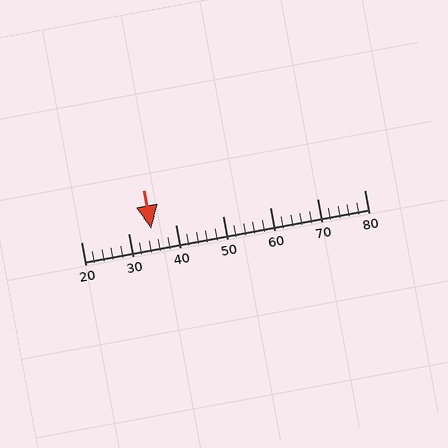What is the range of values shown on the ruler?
The ruler shows values from 20 to 80.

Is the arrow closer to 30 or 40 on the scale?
The arrow is closer to 30.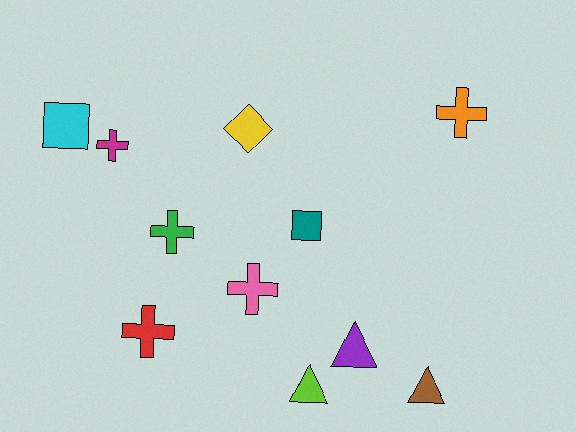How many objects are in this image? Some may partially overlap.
There are 11 objects.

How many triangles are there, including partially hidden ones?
There are 3 triangles.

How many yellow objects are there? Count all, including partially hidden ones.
There is 1 yellow object.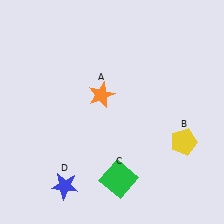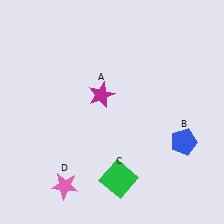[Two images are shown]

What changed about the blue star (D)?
In Image 1, D is blue. In Image 2, it changed to pink.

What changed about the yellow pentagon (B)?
In Image 1, B is yellow. In Image 2, it changed to blue.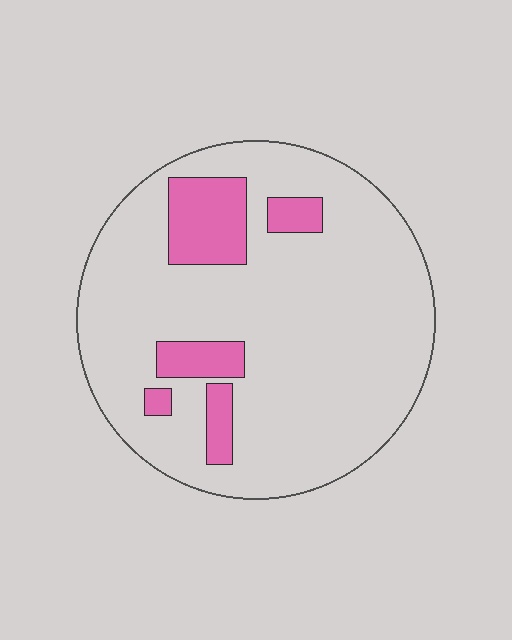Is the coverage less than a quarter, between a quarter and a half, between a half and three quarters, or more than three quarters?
Less than a quarter.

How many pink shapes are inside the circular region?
5.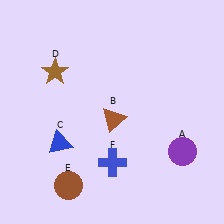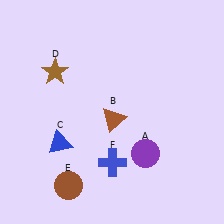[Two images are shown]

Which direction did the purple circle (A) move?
The purple circle (A) moved left.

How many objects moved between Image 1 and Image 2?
1 object moved between the two images.